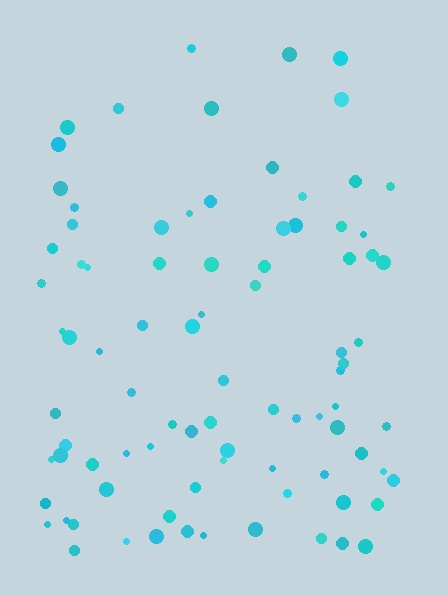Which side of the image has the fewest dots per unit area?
The top.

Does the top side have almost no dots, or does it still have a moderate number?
Still a moderate number, just noticeably fewer than the bottom.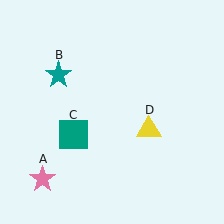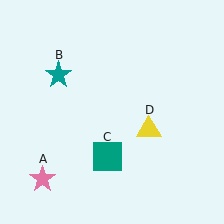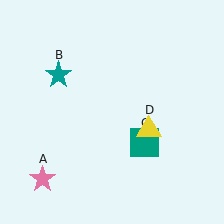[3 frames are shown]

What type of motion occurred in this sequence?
The teal square (object C) rotated counterclockwise around the center of the scene.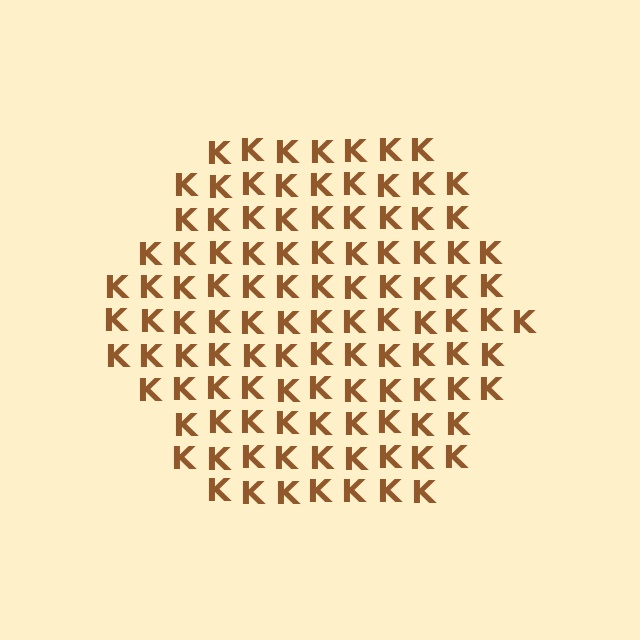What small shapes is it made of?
It is made of small letter K's.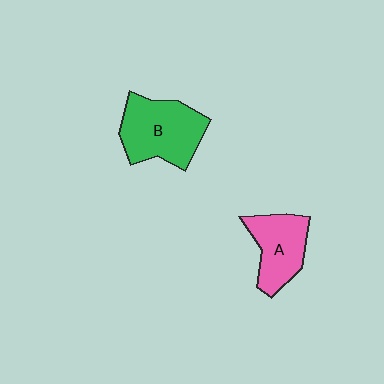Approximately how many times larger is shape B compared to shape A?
Approximately 1.3 times.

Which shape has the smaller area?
Shape A (pink).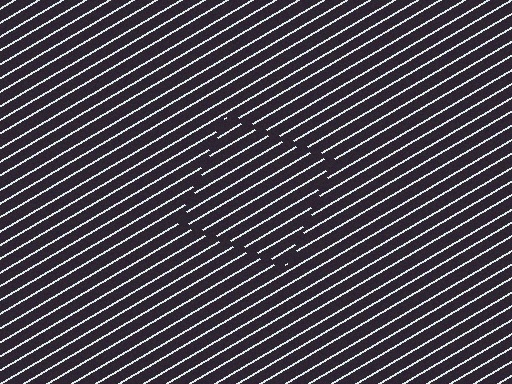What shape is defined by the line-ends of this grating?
An illusory square. The interior of the shape contains the same grating, shifted by half a period — the contour is defined by the phase discontinuity where line-ends from the inner and outer gratings abut.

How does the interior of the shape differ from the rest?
The interior of the shape contains the same grating, shifted by half a period — the contour is defined by the phase discontinuity where line-ends from the inner and outer gratings abut.